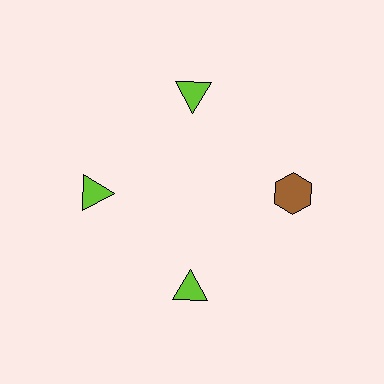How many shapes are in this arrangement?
There are 4 shapes arranged in a ring pattern.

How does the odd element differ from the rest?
It differs in both color (brown instead of lime) and shape (hexagon instead of triangle).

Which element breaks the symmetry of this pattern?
The brown hexagon at roughly the 3 o'clock position breaks the symmetry. All other shapes are lime triangles.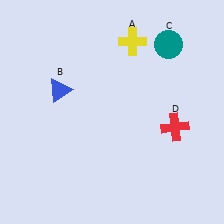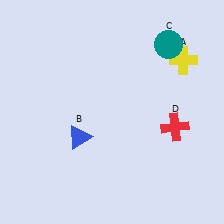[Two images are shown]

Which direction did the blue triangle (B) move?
The blue triangle (B) moved down.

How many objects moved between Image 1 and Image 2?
2 objects moved between the two images.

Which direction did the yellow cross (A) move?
The yellow cross (A) moved right.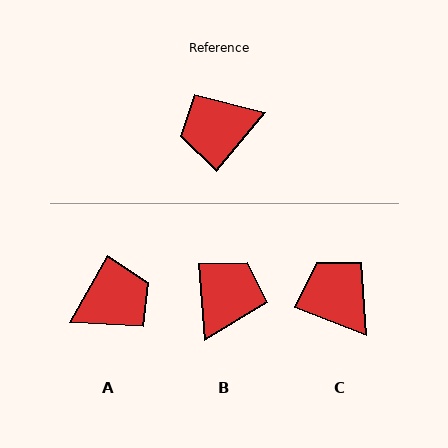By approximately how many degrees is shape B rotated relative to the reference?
Approximately 135 degrees clockwise.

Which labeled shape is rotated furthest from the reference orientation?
A, about 169 degrees away.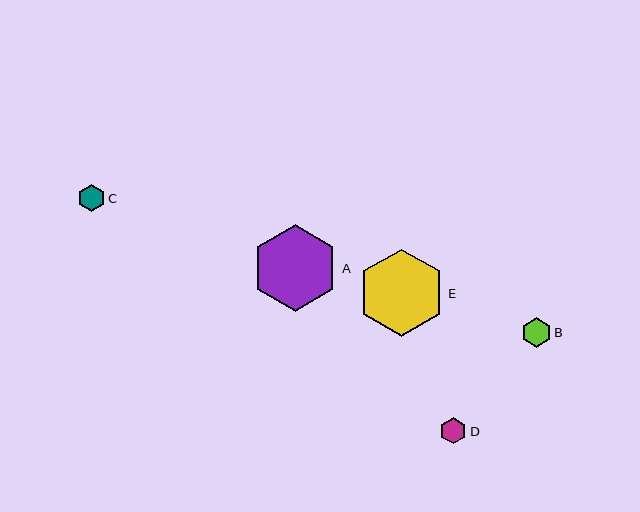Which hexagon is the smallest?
Hexagon D is the smallest with a size of approximately 26 pixels.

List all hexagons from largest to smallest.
From largest to smallest: E, A, B, C, D.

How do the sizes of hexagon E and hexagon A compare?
Hexagon E and hexagon A are approximately the same size.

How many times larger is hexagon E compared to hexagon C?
Hexagon E is approximately 3.2 times the size of hexagon C.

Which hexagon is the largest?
Hexagon E is the largest with a size of approximately 87 pixels.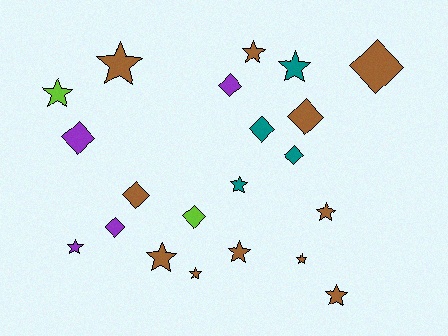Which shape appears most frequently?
Star, with 12 objects.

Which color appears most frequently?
Brown, with 11 objects.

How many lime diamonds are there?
There is 1 lime diamond.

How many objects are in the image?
There are 21 objects.